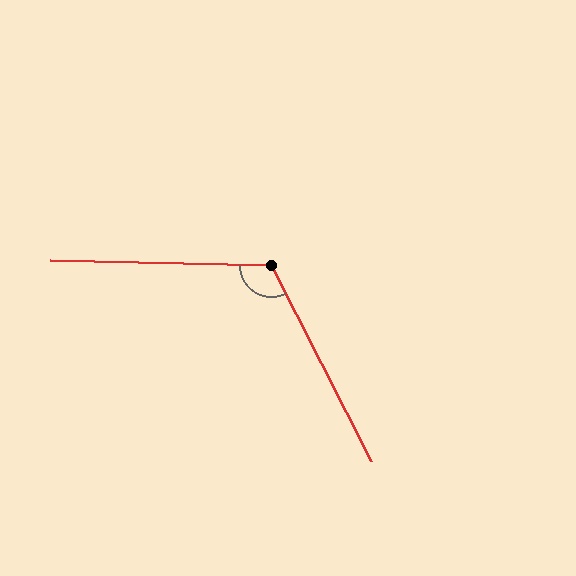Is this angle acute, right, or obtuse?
It is obtuse.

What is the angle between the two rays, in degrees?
Approximately 118 degrees.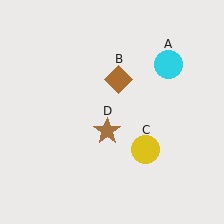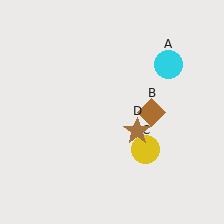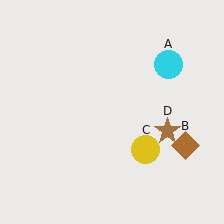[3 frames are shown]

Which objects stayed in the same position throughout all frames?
Cyan circle (object A) and yellow circle (object C) remained stationary.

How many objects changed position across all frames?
2 objects changed position: brown diamond (object B), brown star (object D).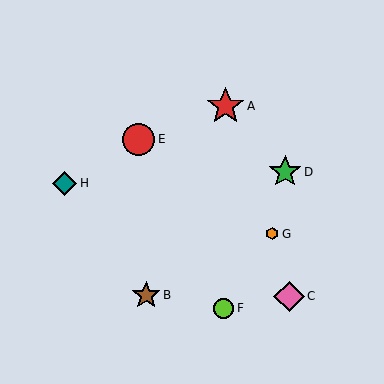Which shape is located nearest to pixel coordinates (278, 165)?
The green star (labeled D) at (285, 172) is nearest to that location.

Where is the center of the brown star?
The center of the brown star is at (146, 295).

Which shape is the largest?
The red star (labeled A) is the largest.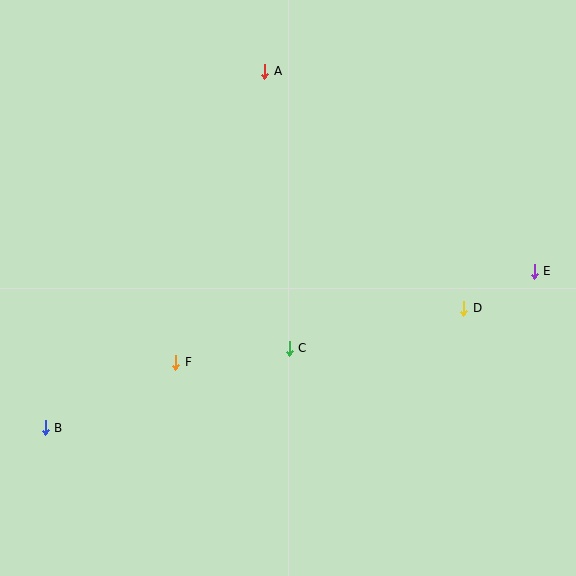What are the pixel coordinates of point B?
Point B is at (45, 428).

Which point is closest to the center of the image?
Point C at (289, 348) is closest to the center.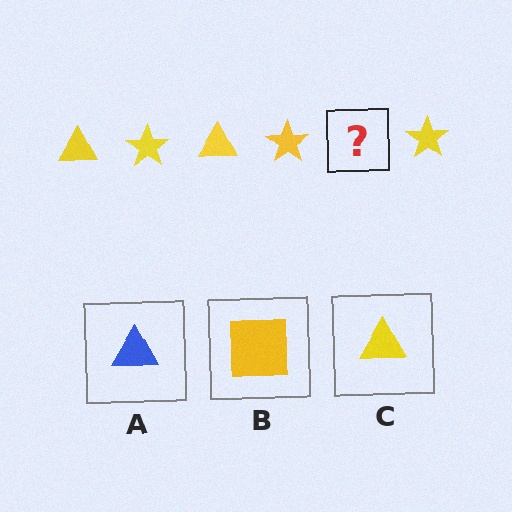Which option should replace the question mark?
Option C.